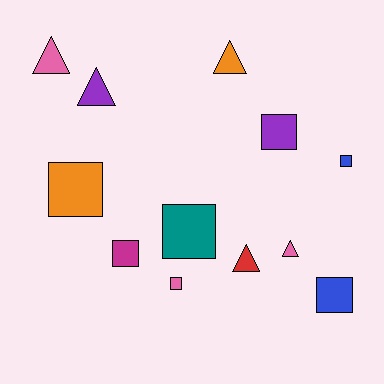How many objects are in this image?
There are 12 objects.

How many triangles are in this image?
There are 5 triangles.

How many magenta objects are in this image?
There is 1 magenta object.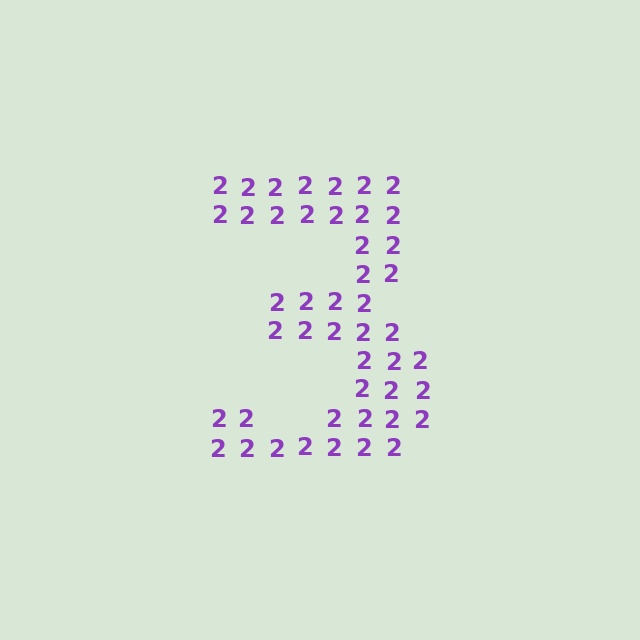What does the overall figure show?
The overall figure shows the digit 3.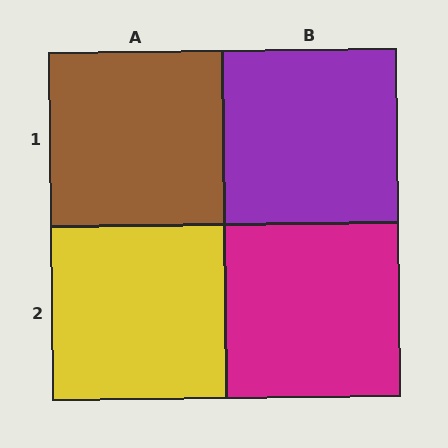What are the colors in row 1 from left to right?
Brown, purple.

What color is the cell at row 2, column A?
Yellow.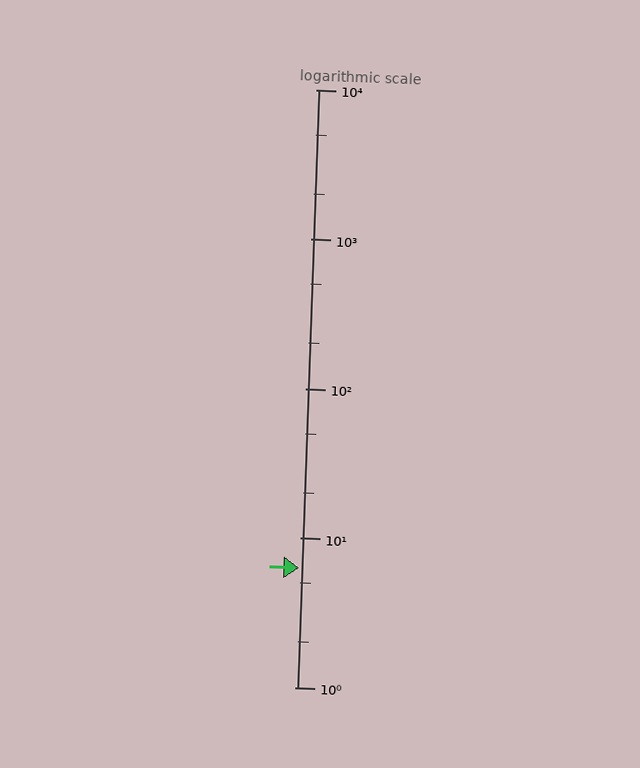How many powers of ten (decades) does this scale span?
The scale spans 4 decades, from 1 to 10000.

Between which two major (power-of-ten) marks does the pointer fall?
The pointer is between 1 and 10.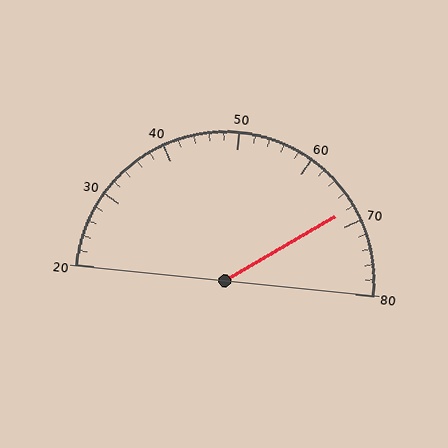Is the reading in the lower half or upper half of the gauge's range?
The reading is in the upper half of the range (20 to 80).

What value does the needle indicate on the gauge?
The needle indicates approximately 68.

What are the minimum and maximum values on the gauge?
The gauge ranges from 20 to 80.